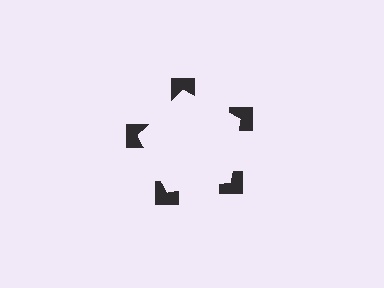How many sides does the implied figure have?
5 sides.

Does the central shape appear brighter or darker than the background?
It typically appears slightly brighter than the background, even though no actual brightness change is drawn.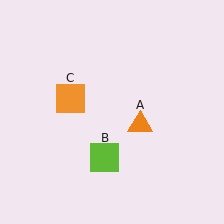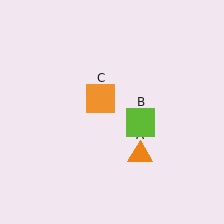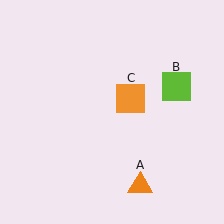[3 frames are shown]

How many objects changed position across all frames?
3 objects changed position: orange triangle (object A), lime square (object B), orange square (object C).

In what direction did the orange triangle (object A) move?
The orange triangle (object A) moved down.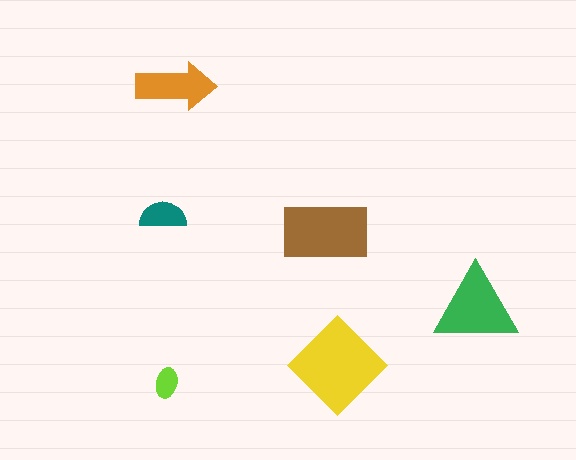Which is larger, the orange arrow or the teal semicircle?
The orange arrow.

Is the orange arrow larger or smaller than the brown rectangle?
Smaller.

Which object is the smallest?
The lime ellipse.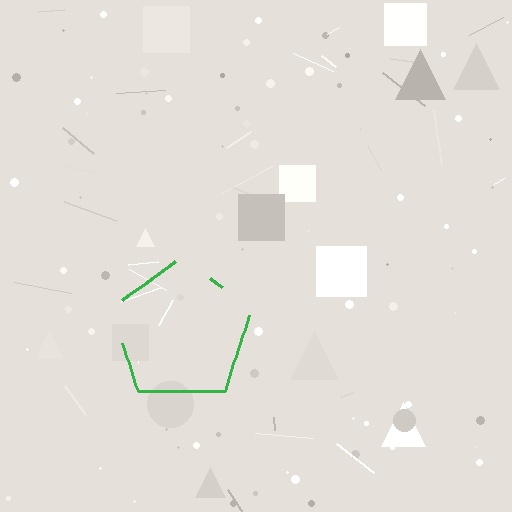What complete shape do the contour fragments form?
The contour fragments form a pentagon.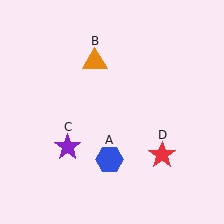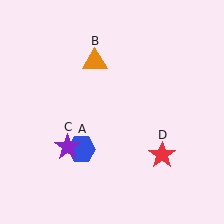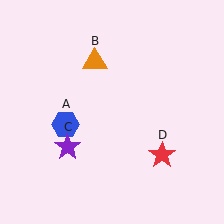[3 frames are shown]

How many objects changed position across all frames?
1 object changed position: blue hexagon (object A).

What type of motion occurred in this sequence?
The blue hexagon (object A) rotated clockwise around the center of the scene.